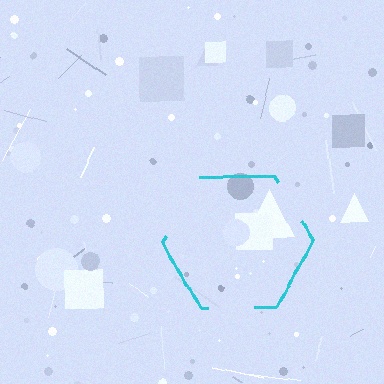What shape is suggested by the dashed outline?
The dashed outline suggests a hexagon.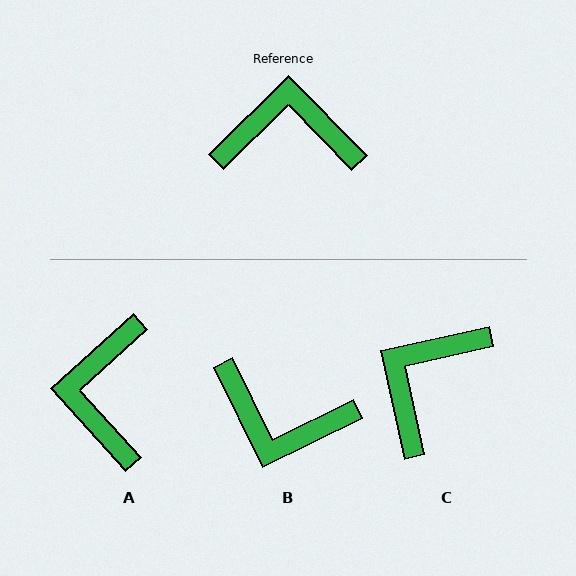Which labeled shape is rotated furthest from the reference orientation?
B, about 162 degrees away.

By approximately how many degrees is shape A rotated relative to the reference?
Approximately 88 degrees counter-clockwise.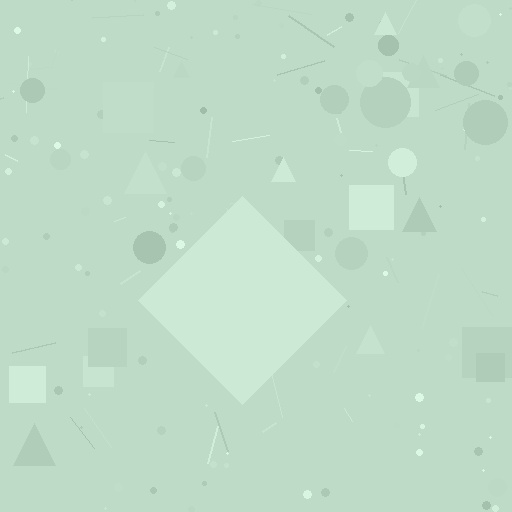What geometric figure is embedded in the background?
A diamond is embedded in the background.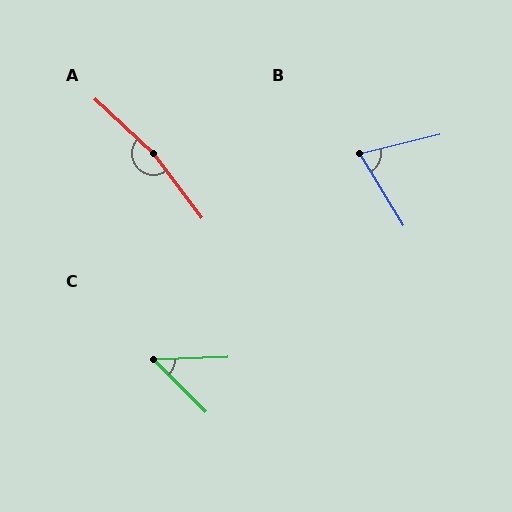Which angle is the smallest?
C, at approximately 47 degrees.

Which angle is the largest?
A, at approximately 170 degrees.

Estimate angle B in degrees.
Approximately 72 degrees.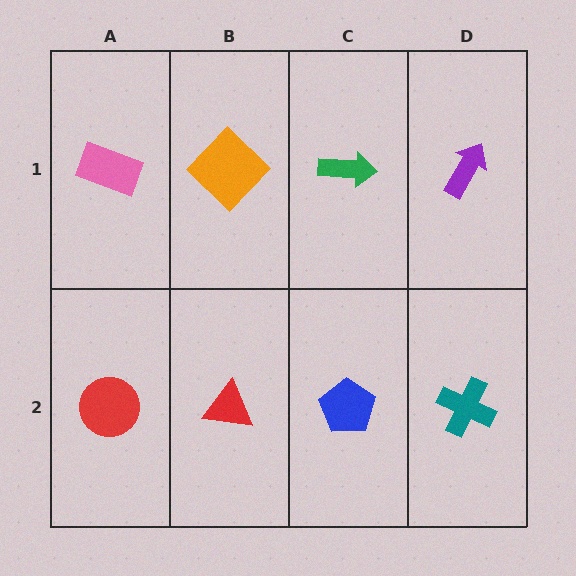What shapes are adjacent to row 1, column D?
A teal cross (row 2, column D), a green arrow (row 1, column C).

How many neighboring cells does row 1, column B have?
3.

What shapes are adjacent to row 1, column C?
A blue pentagon (row 2, column C), an orange diamond (row 1, column B), a purple arrow (row 1, column D).